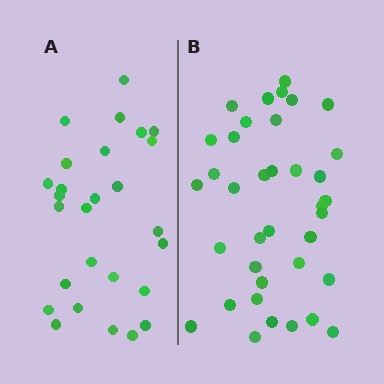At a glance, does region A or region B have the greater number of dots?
Region B (the right region) has more dots.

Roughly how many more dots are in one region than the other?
Region B has roughly 10 or so more dots than region A.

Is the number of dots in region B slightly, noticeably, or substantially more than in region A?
Region B has noticeably more, but not dramatically so. The ratio is roughly 1.4 to 1.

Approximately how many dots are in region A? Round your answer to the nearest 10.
About 30 dots. (The exact count is 27, which rounds to 30.)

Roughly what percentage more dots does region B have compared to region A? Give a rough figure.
About 35% more.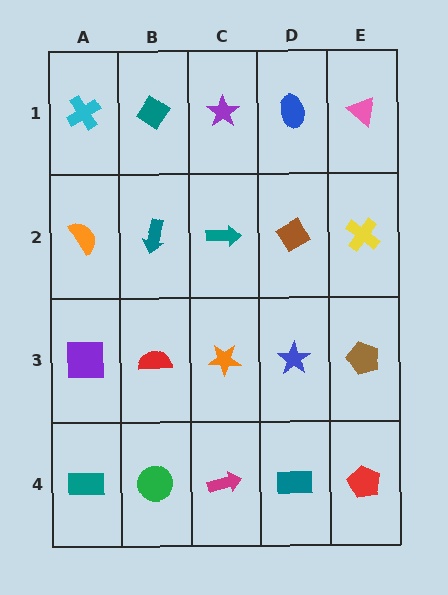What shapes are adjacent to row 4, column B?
A red semicircle (row 3, column B), a teal rectangle (row 4, column A), a magenta arrow (row 4, column C).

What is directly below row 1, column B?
A teal arrow.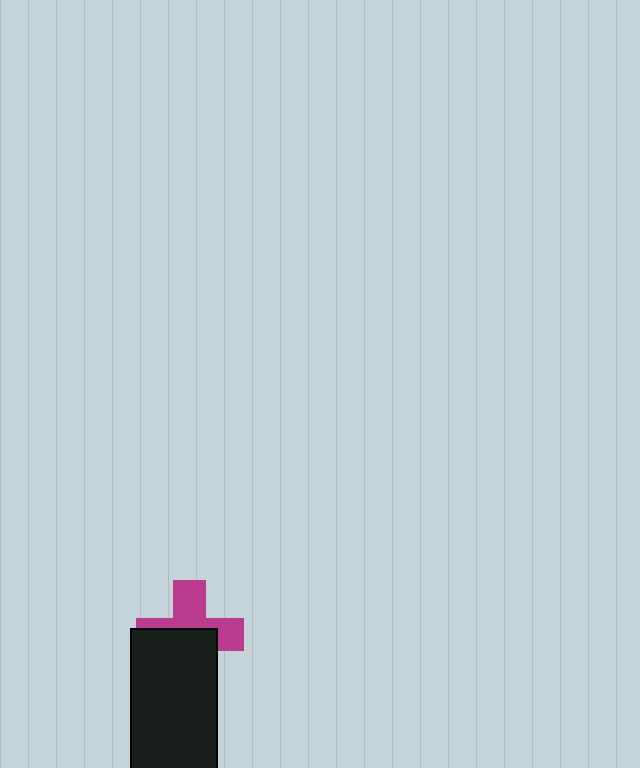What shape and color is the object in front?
The object in front is a black rectangle.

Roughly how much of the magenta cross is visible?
About half of it is visible (roughly 48%).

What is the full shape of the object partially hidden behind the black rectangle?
The partially hidden object is a magenta cross.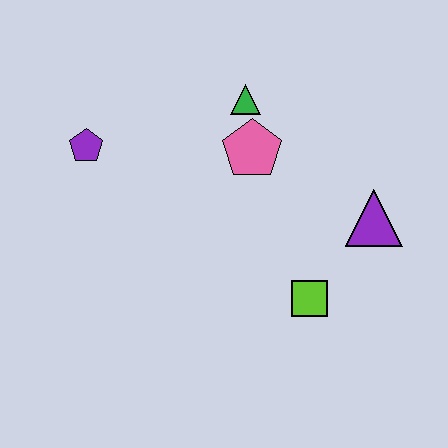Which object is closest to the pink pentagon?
The green triangle is closest to the pink pentagon.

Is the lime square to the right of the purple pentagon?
Yes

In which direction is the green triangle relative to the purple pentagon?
The green triangle is to the right of the purple pentagon.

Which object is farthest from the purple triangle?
The purple pentagon is farthest from the purple triangle.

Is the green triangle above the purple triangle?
Yes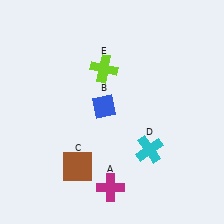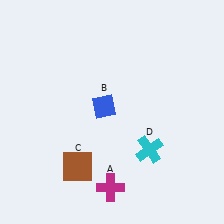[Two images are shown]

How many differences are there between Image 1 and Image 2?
There is 1 difference between the two images.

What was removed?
The lime cross (E) was removed in Image 2.